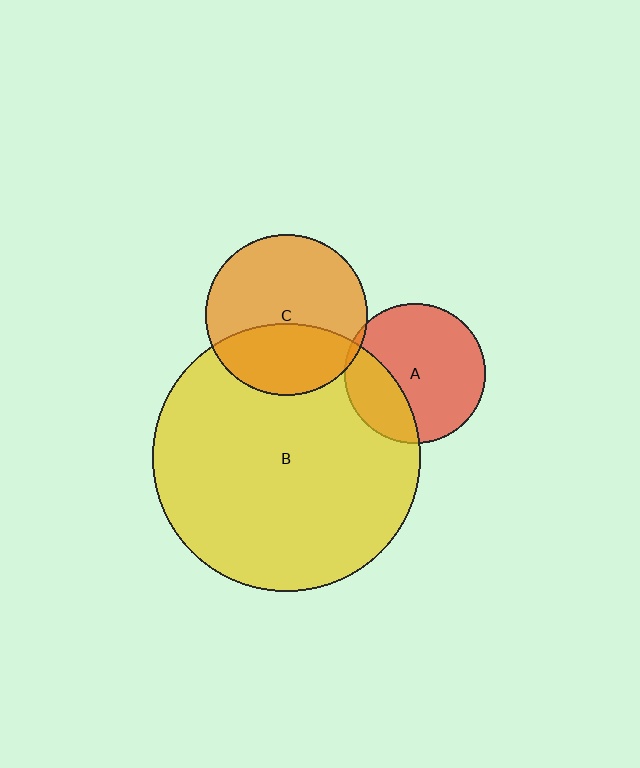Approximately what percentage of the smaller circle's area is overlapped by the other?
Approximately 25%.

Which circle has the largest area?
Circle B (yellow).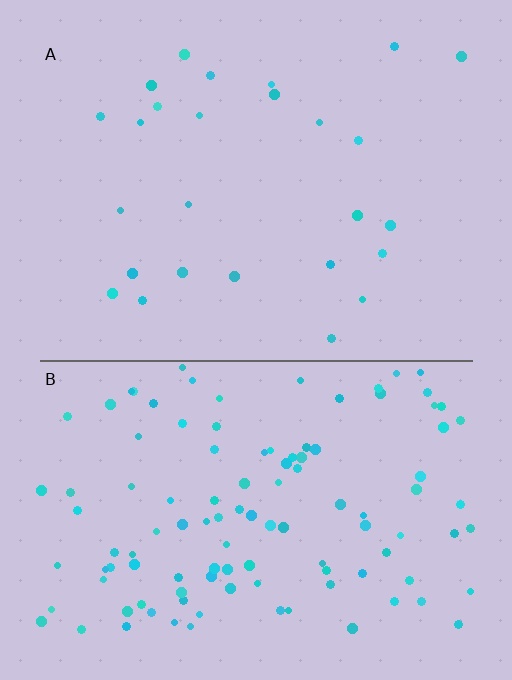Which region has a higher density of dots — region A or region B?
B (the bottom).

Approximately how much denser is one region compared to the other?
Approximately 4.2× — region B over region A.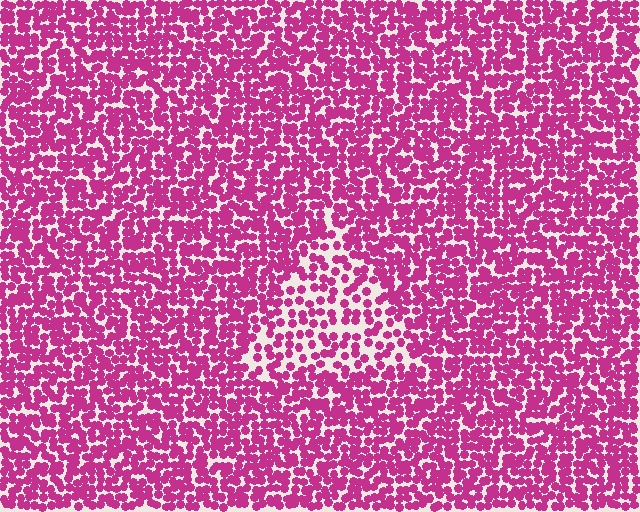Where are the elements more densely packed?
The elements are more densely packed outside the triangle boundary.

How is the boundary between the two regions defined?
The boundary is defined by a change in element density (approximately 1.8x ratio). All elements are the same color, size, and shape.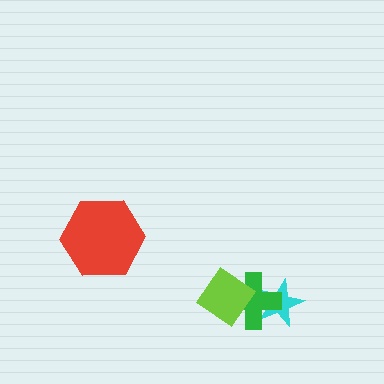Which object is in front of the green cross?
The lime diamond is in front of the green cross.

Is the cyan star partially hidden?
Yes, it is partially covered by another shape.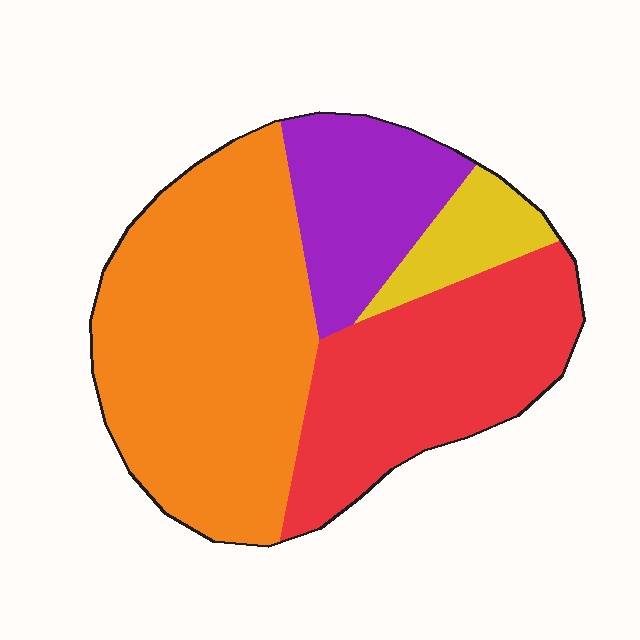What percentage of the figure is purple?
Purple takes up about one sixth (1/6) of the figure.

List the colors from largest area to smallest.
From largest to smallest: orange, red, purple, yellow.